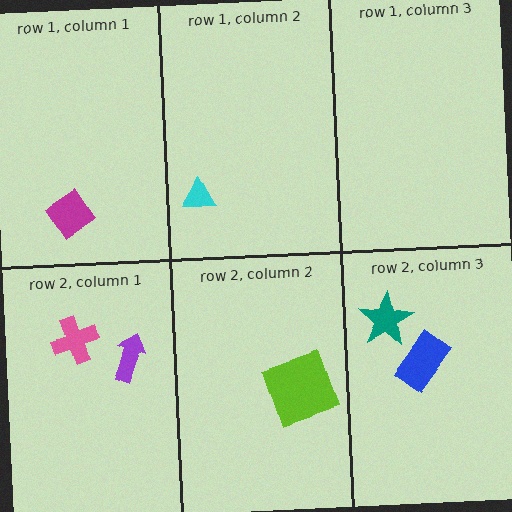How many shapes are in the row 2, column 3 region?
2.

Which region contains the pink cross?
The row 2, column 1 region.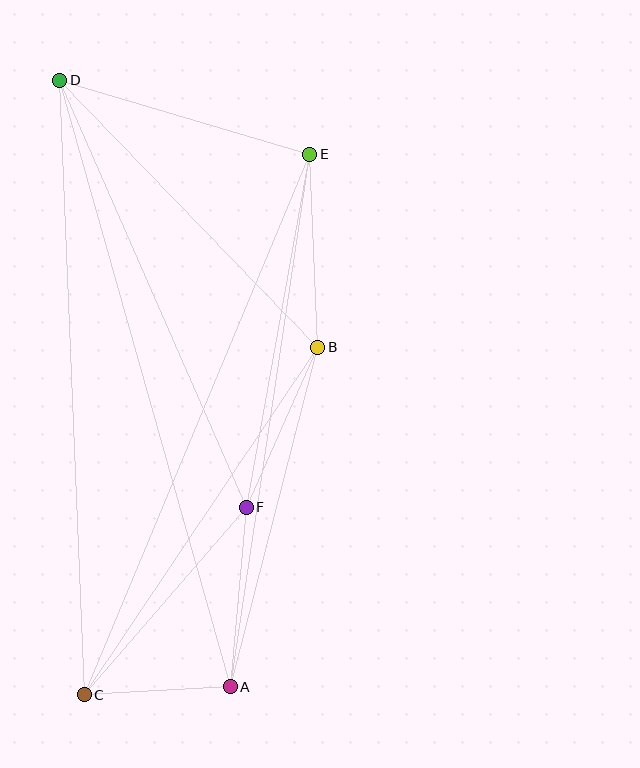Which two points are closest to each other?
Points A and C are closest to each other.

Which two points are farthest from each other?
Points A and D are farthest from each other.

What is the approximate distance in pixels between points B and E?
The distance between B and E is approximately 193 pixels.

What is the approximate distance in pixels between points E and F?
The distance between E and F is approximately 358 pixels.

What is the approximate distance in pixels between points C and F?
The distance between C and F is approximately 248 pixels.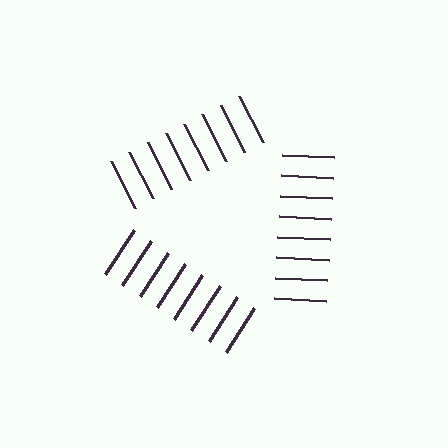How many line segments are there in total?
24 — 8 along each of the 3 edges.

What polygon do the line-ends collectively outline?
An illusory triangle — the line segments terminate on its edges but no continuous stroke is drawn.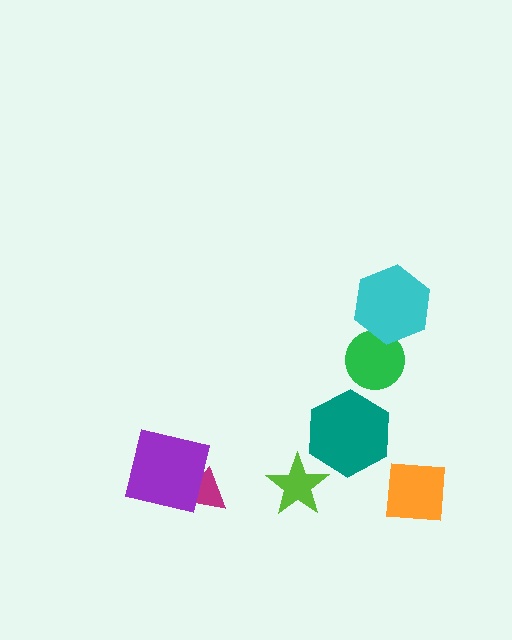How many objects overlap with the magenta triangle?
1 object overlaps with the magenta triangle.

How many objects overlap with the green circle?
1 object overlaps with the green circle.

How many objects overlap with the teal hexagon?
0 objects overlap with the teal hexagon.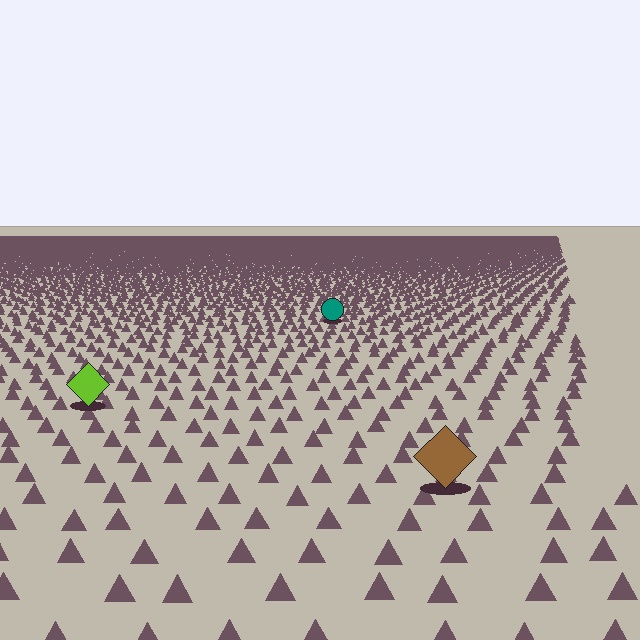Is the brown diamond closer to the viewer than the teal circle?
Yes. The brown diamond is closer — you can tell from the texture gradient: the ground texture is coarser near it.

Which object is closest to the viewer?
The brown diamond is closest. The texture marks near it are larger and more spread out.